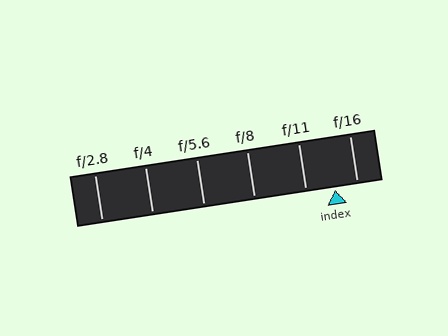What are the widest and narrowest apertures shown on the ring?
The widest aperture shown is f/2.8 and the narrowest is f/16.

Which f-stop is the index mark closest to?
The index mark is closest to f/16.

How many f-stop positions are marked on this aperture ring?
There are 6 f-stop positions marked.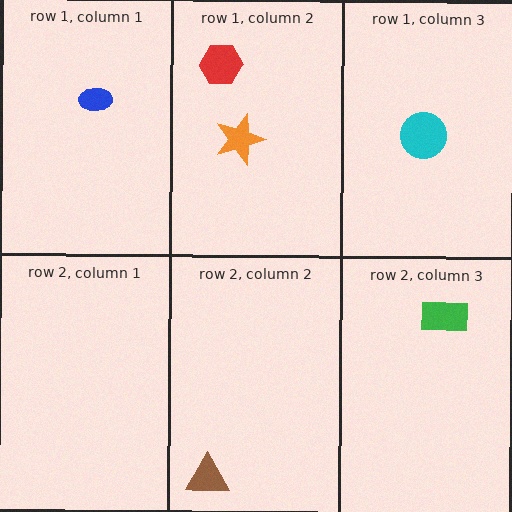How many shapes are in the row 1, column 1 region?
1.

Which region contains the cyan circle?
The row 1, column 3 region.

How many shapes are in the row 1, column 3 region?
1.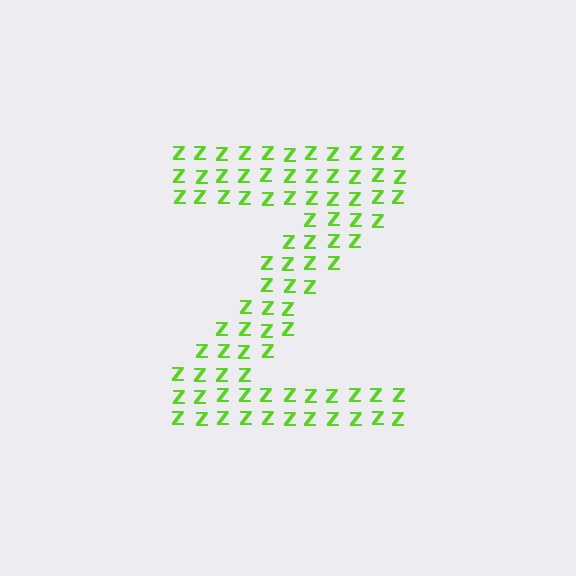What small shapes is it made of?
It is made of small letter Z's.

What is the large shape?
The large shape is the letter Z.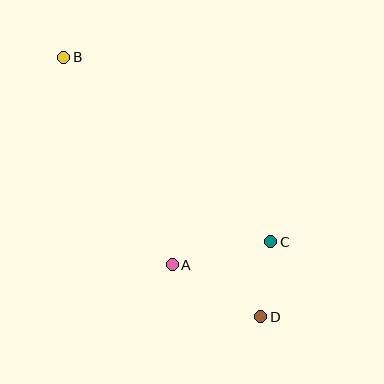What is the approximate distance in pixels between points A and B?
The distance between A and B is approximately 234 pixels.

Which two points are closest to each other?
Points C and D are closest to each other.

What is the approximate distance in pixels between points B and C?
The distance between B and C is approximately 277 pixels.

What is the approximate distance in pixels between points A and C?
The distance between A and C is approximately 101 pixels.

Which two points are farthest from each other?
Points B and D are farthest from each other.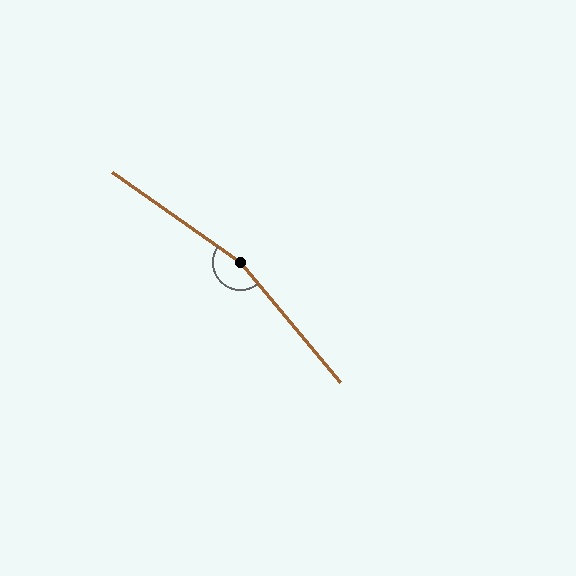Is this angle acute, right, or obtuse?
It is obtuse.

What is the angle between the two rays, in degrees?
Approximately 165 degrees.